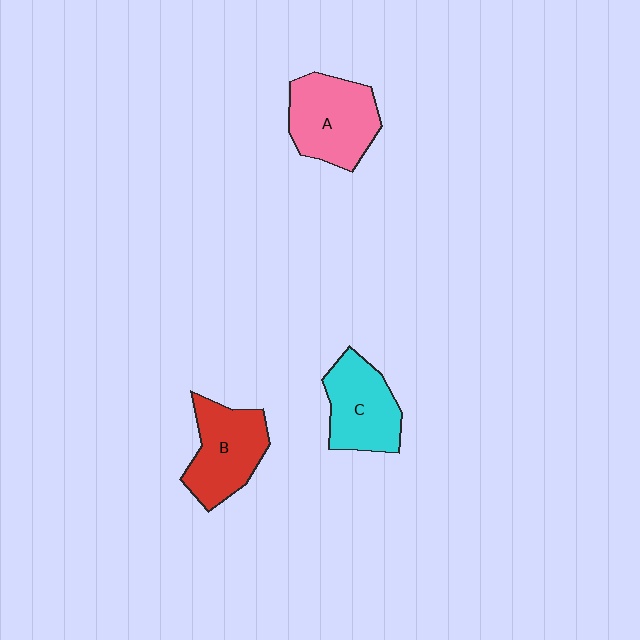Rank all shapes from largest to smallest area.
From largest to smallest: A (pink), B (red), C (cyan).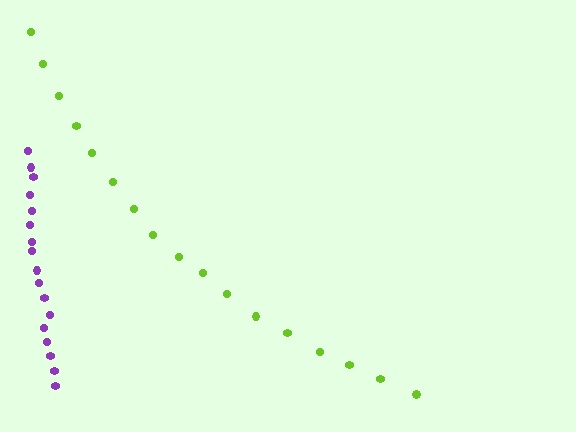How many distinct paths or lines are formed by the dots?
There are 2 distinct paths.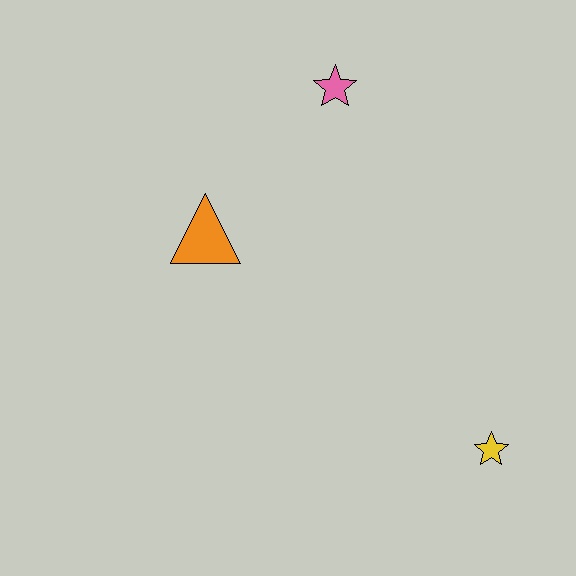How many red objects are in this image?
There are no red objects.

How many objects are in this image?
There are 3 objects.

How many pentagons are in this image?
There are no pentagons.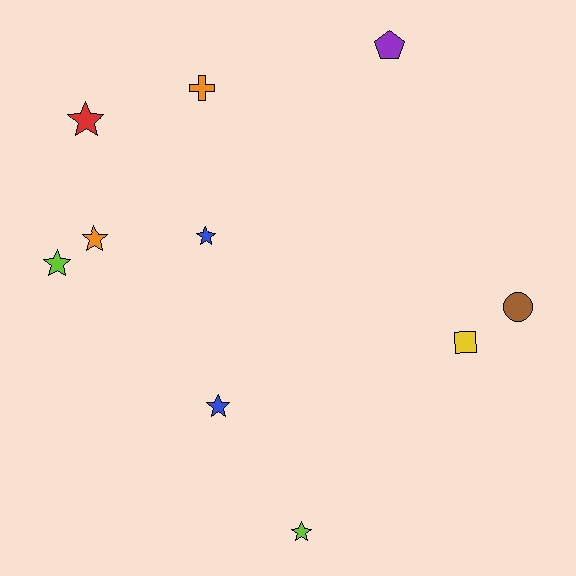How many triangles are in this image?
There are no triangles.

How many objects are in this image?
There are 10 objects.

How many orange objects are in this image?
There are 2 orange objects.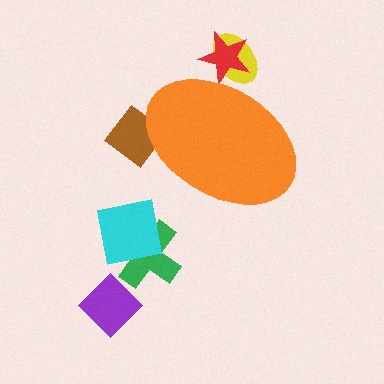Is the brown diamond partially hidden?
Yes, the brown diamond is partially hidden behind the orange ellipse.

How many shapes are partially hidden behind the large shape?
3 shapes are partially hidden.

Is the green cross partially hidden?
No, the green cross is fully visible.